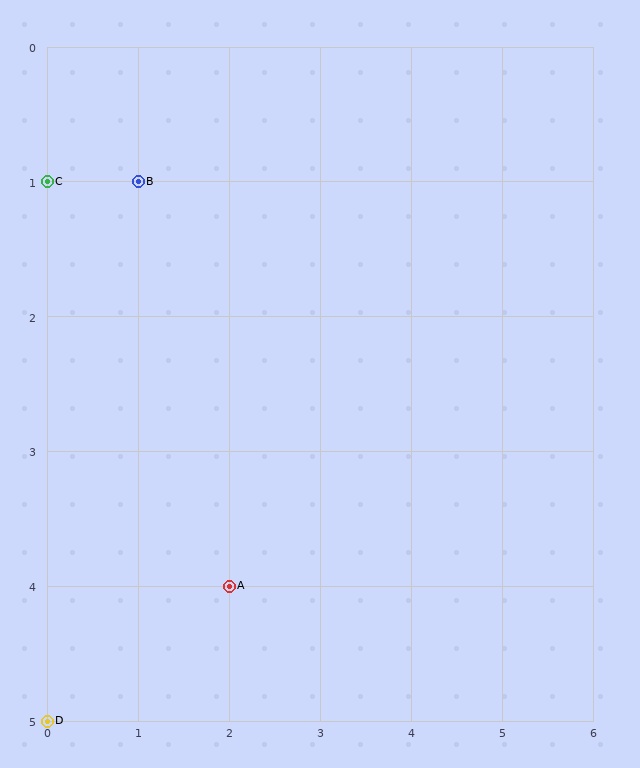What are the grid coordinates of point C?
Point C is at grid coordinates (0, 1).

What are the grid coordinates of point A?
Point A is at grid coordinates (2, 4).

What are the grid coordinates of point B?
Point B is at grid coordinates (1, 1).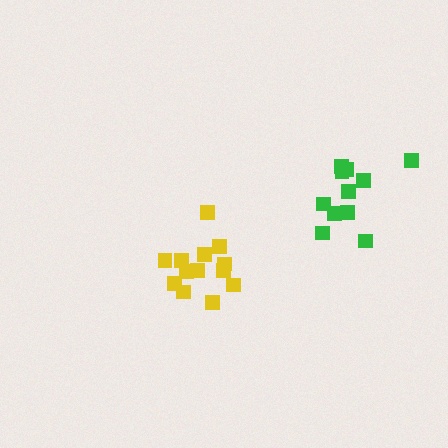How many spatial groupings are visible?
There are 2 spatial groupings.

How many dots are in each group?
Group 1: 11 dots, Group 2: 13 dots (24 total).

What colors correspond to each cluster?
The clusters are colored: green, yellow.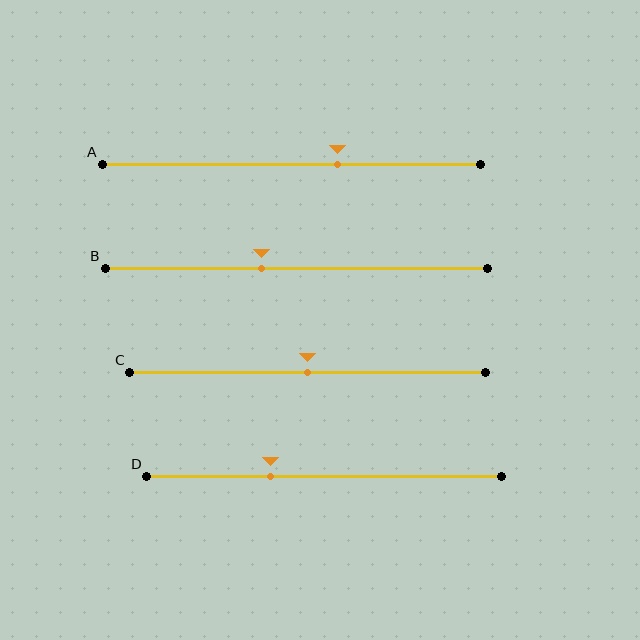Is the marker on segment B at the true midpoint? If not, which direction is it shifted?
No, the marker on segment B is shifted to the left by about 9% of the segment length.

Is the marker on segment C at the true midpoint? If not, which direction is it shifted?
Yes, the marker on segment C is at the true midpoint.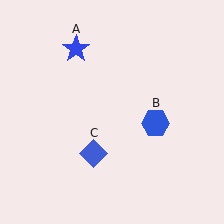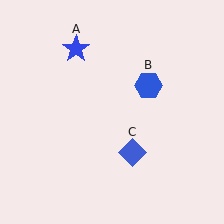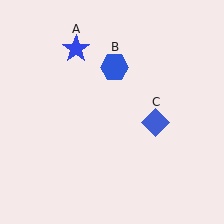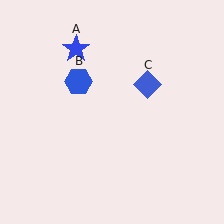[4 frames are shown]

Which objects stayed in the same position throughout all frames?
Blue star (object A) remained stationary.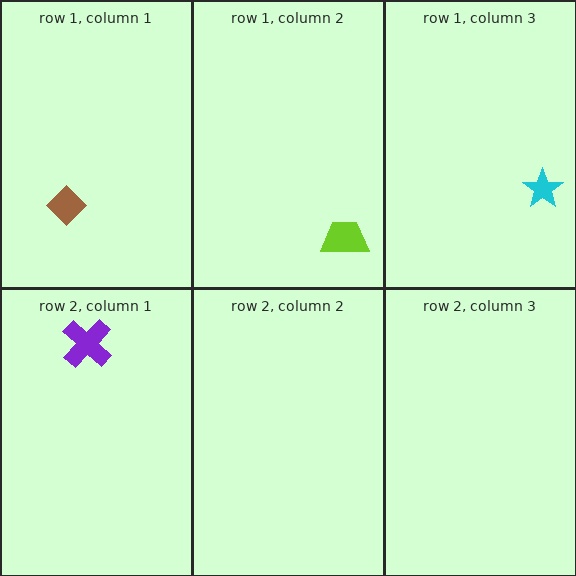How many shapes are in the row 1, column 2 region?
1.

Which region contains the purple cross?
The row 2, column 1 region.